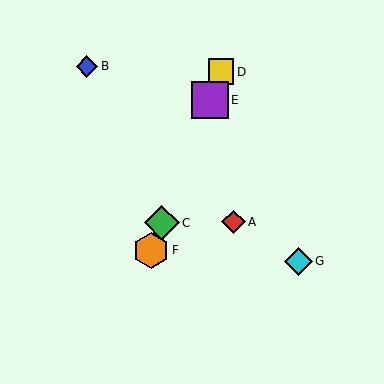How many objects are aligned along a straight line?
4 objects (C, D, E, F) are aligned along a straight line.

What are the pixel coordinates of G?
Object G is at (298, 261).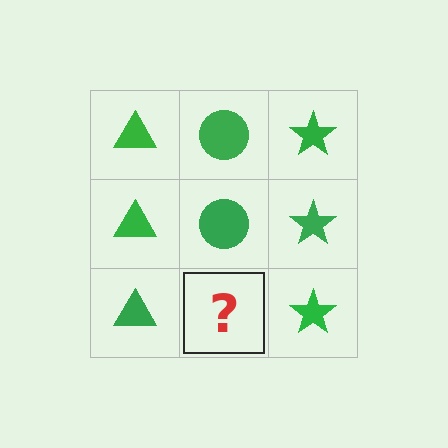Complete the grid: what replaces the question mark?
The question mark should be replaced with a green circle.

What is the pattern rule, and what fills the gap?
The rule is that each column has a consistent shape. The gap should be filled with a green circle.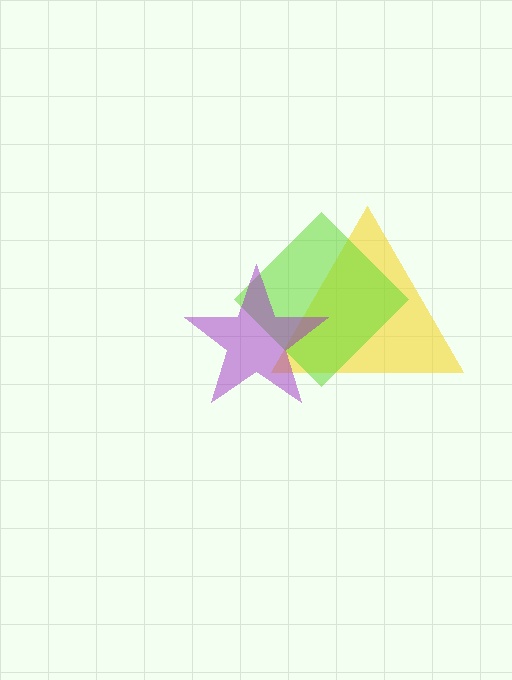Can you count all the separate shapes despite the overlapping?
Yes, there are 3 separate shapes.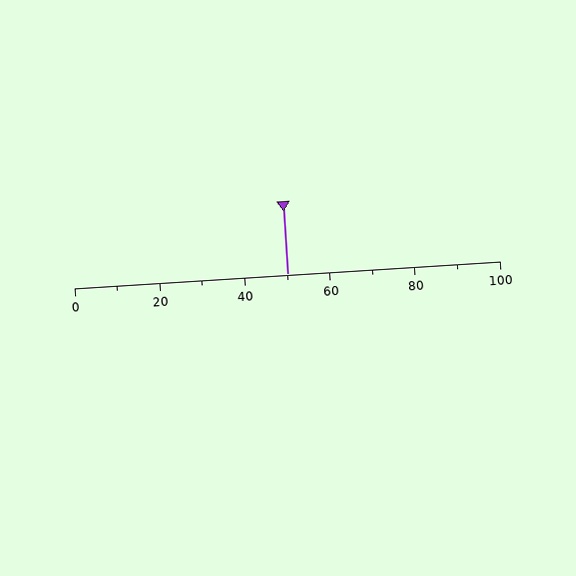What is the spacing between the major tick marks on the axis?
The major ticks are spaced 20 apart.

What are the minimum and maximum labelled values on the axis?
The axis runs from 0 to 100.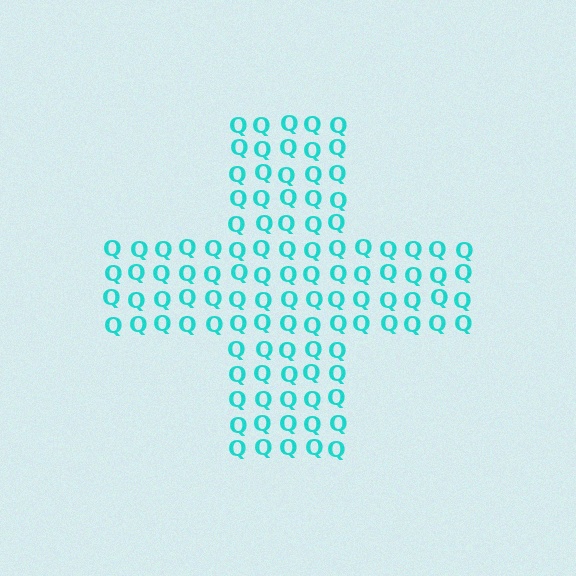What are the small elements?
The small elements are letter Q's.